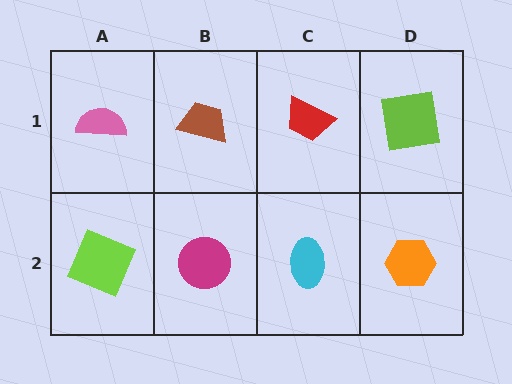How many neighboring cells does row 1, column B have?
3.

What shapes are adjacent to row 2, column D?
A lime square (row 1, column D), a cyan ellipse (row 2, column C).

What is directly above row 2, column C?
A red trapezoid.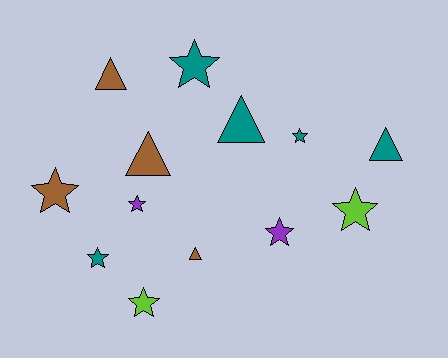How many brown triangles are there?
There are 3 brown triangles.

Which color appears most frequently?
Teal, with 5 objects.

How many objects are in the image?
There are 13 objects.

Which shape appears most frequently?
Star, with 8 objects.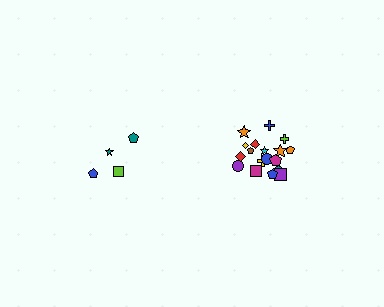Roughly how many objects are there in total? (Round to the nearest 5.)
Roughly 20 objects in total.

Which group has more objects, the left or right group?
The right group.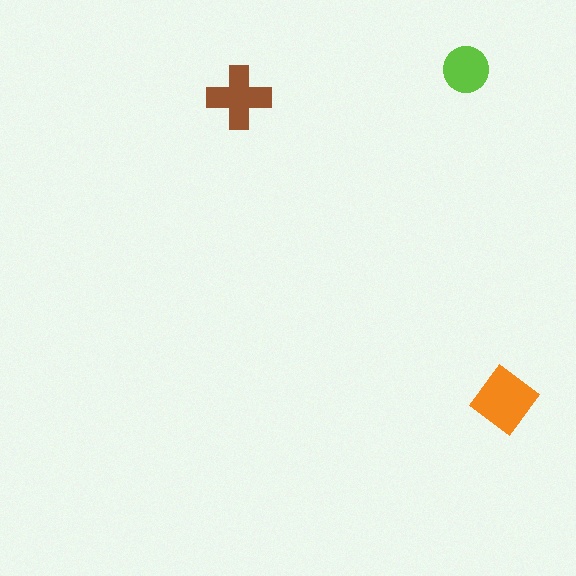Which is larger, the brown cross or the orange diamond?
The orange diamond.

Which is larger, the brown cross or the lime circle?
The brown cross.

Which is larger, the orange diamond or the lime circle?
The orange diamond.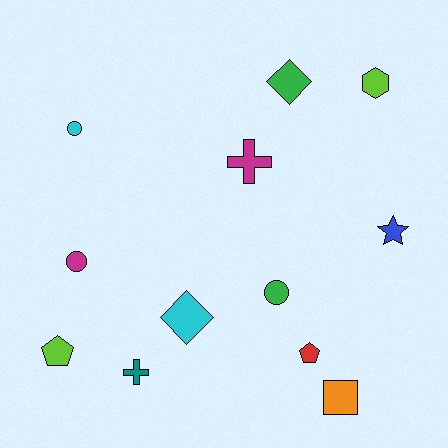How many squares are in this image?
There is 1 square.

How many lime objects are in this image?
There are 2 lime objects.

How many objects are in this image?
There are 12 objects.